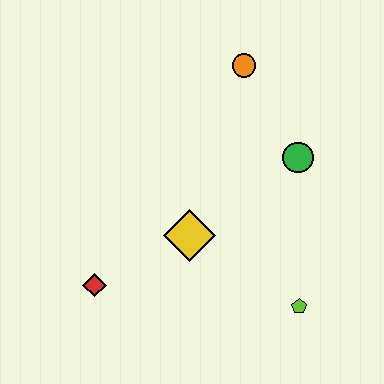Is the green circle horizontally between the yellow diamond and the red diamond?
No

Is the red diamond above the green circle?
No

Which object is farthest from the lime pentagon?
The orange circle is farthest from the lime pentagon.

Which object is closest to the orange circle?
The green circle is closest to the orange circle.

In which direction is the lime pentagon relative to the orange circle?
The lime pentagon is below the orange circle.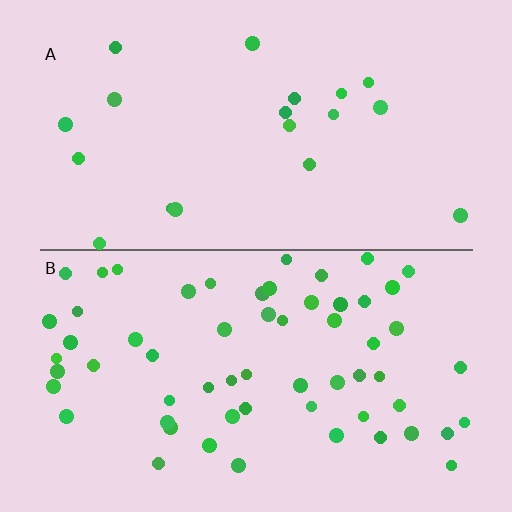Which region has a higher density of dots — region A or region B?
B (the bottom).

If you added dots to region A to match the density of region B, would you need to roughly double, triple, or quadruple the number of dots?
Approximately triple.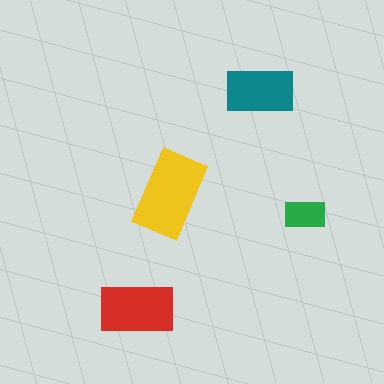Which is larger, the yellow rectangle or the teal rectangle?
The yellow one.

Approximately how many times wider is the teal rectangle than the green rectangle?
About 1.5 times wider.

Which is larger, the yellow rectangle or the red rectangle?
The yellow one.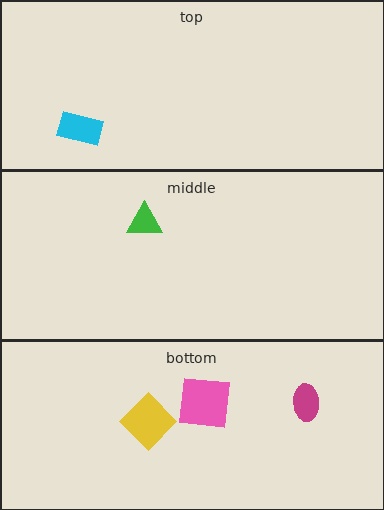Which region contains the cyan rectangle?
The top region.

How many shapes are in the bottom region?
3.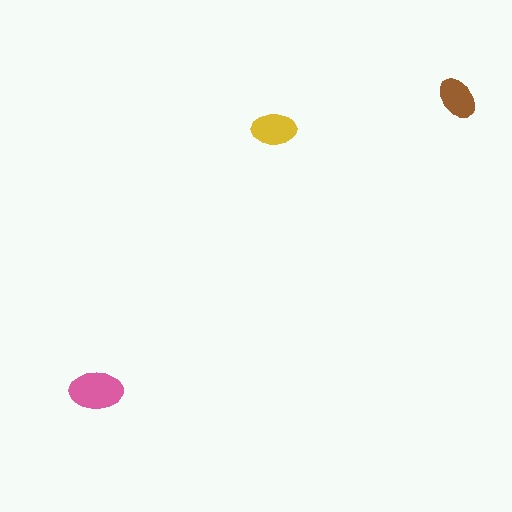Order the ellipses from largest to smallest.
the pink one, the yellow one, the brown one.